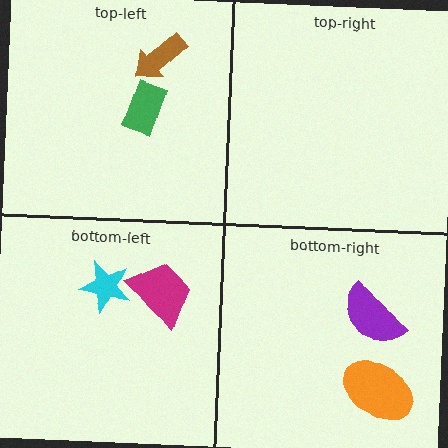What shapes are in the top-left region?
The brown arrow, the green rectangle.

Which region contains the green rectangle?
The top-left region.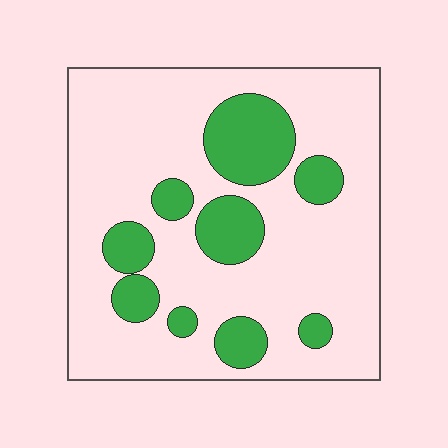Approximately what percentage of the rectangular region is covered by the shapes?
Approximately 20%.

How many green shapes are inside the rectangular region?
9.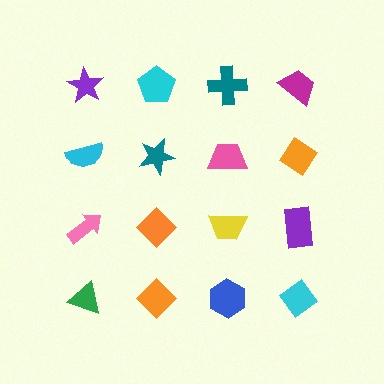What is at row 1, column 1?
A purple star.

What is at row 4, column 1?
A green triangle.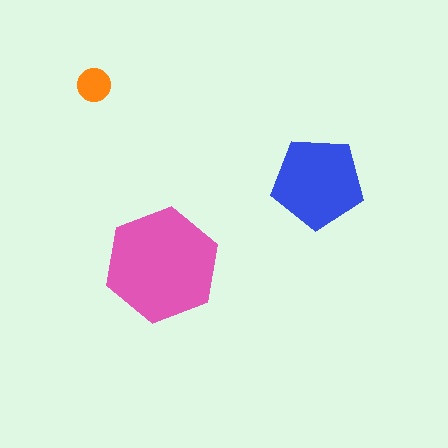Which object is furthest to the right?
The blue pentagon is rightmost.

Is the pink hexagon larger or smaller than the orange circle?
Larger.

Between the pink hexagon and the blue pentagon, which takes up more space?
The pink hexagon.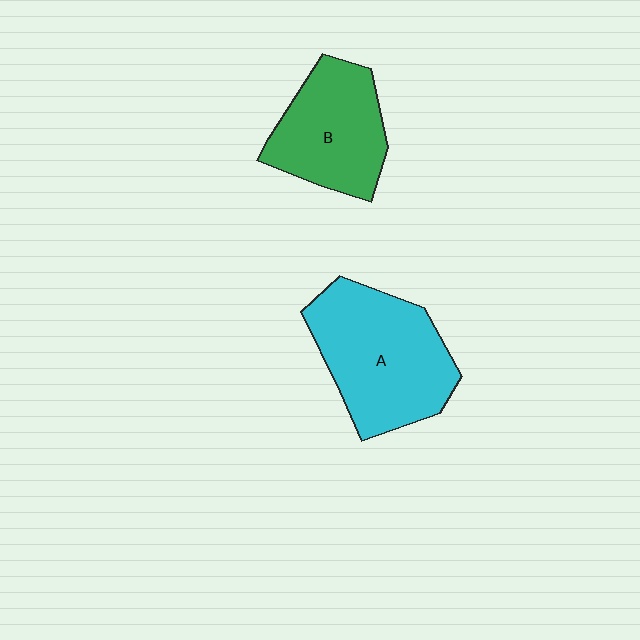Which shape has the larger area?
Shape A (cyan).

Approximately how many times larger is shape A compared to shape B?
Approximately 1.3 times.